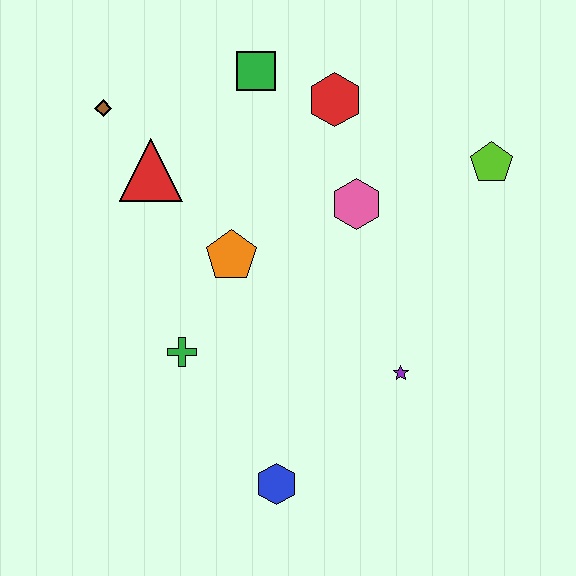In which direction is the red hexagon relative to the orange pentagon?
The red hexagon is above the orange pentagon.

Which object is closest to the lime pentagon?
The pink hexagon is closest to the lime pentagon.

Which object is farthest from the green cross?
The lime pentagon is farthest from the green cross.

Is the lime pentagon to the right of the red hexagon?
Yes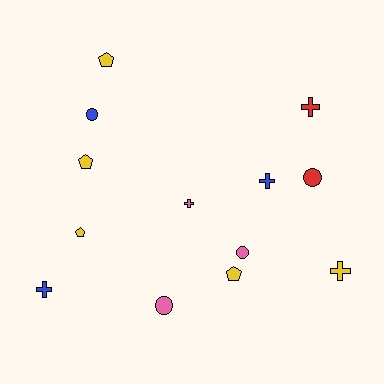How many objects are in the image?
There are 13 objects.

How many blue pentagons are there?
There are no blue pentagons.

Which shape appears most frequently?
Cross, with 5 objects.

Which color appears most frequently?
Yellow, with 5 objects.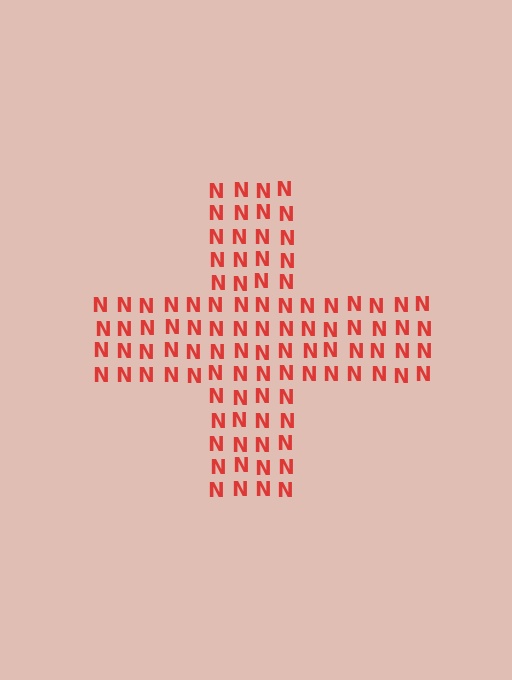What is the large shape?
The large shape is a cross.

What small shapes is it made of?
It is made of small letter N's.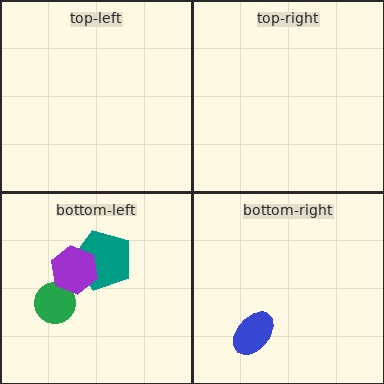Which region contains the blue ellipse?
The bottom-right region.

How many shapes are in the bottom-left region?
3.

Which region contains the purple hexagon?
The bottom-left region.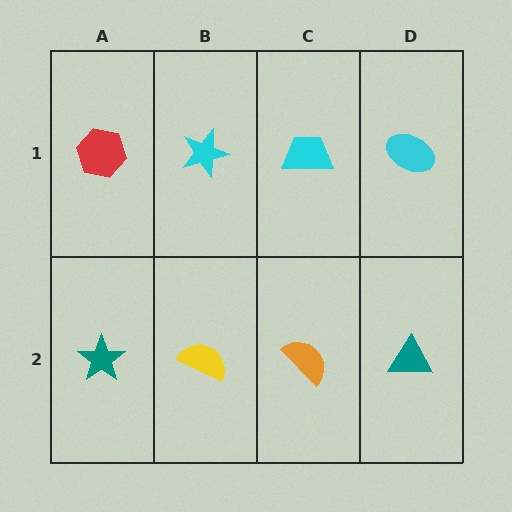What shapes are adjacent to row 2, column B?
A cyan star (row 1, column B), a teal star (row 2, column A), an orange semicircle (row 2, column C).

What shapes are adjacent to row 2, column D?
A cyan ellipse (row 1, column D), an orange semicircle (row 2, column C).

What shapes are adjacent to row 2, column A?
A red hexagon (row 1, column A), a yellow semicircle (row 2, column B).